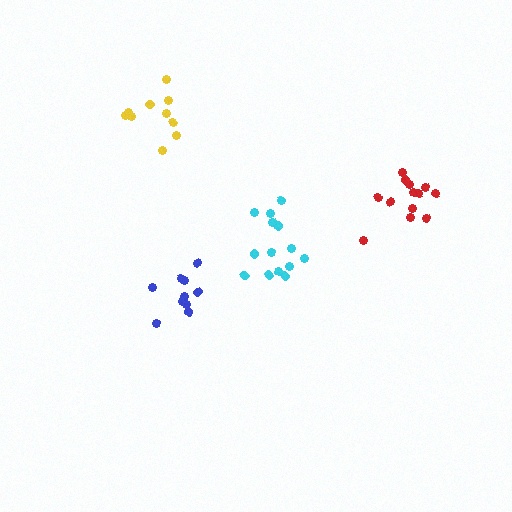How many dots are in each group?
Group 1: 13 dots, Group 2: 10 dots, Group 3: 10 dots, Group 4: 14 dots (47 total).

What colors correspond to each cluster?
The clusters are colored: red, yellow, blue, cyan.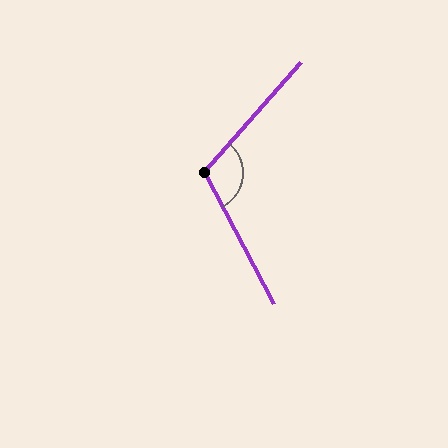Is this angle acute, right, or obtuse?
It is obtuse.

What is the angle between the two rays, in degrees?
Approximately 111 degrees.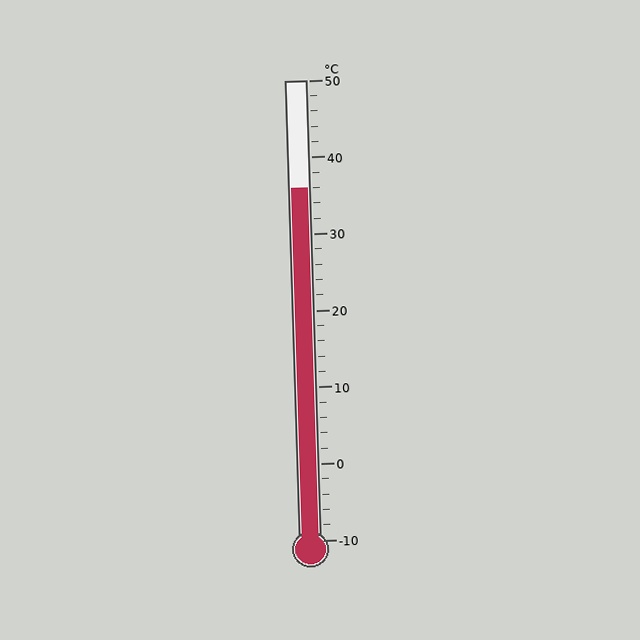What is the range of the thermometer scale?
The thermometer scale ranges from -10°C to 50°C.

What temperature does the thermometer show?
The thermometer shows approximately 36°C.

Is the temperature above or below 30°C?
The temperature is above 30°C.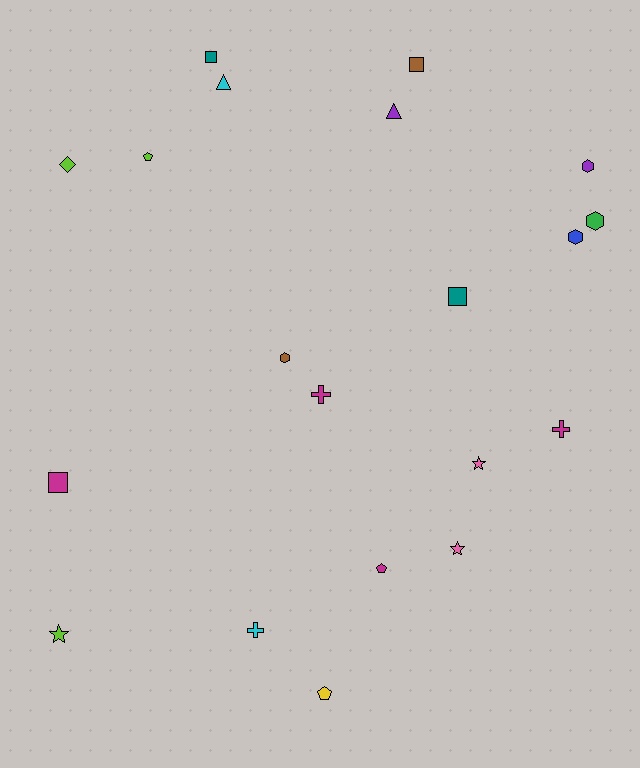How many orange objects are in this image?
There are no orange objects.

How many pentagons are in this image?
There are 3 pentagons.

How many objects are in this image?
There are 20 objects.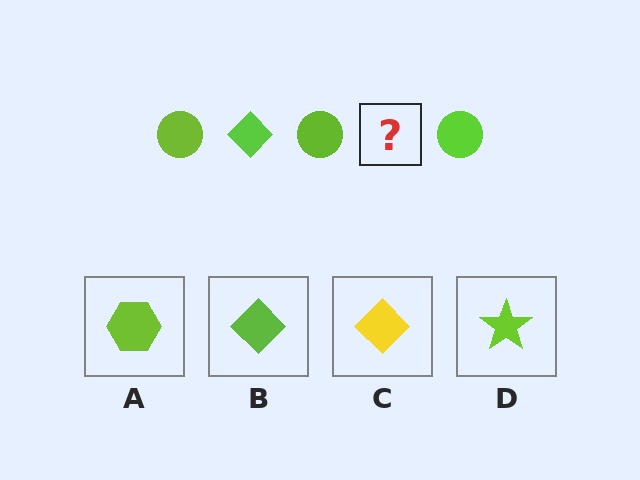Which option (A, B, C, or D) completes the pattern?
B.